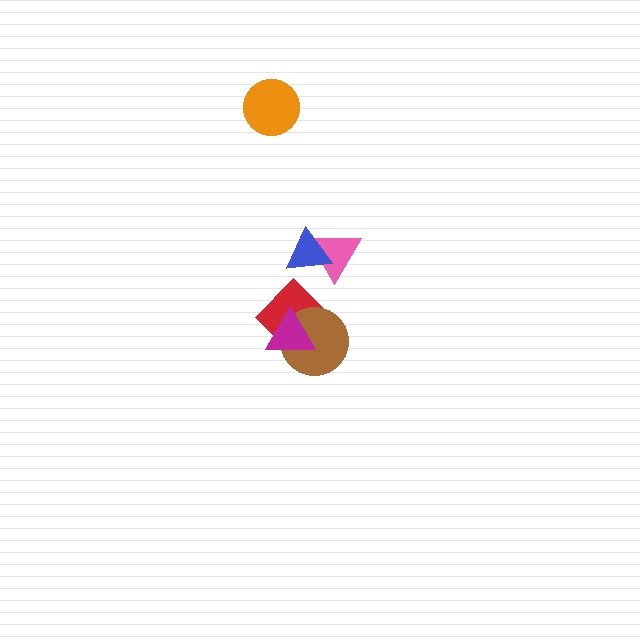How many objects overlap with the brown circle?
2 objects overlap with the brown circle.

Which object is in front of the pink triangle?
The blue triangle is in front of the pink triangle.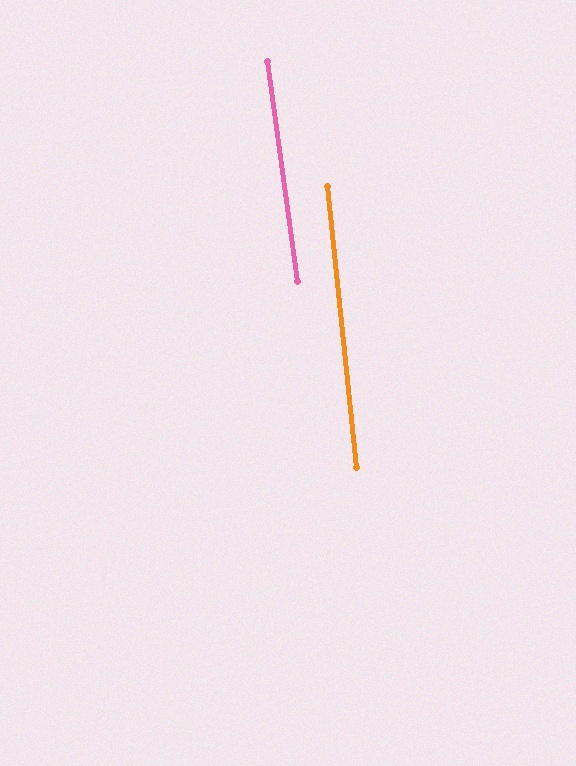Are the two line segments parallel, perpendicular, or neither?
Parallel — their directions differ by only 1.8°.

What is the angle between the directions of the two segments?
Approximately 2 degrees.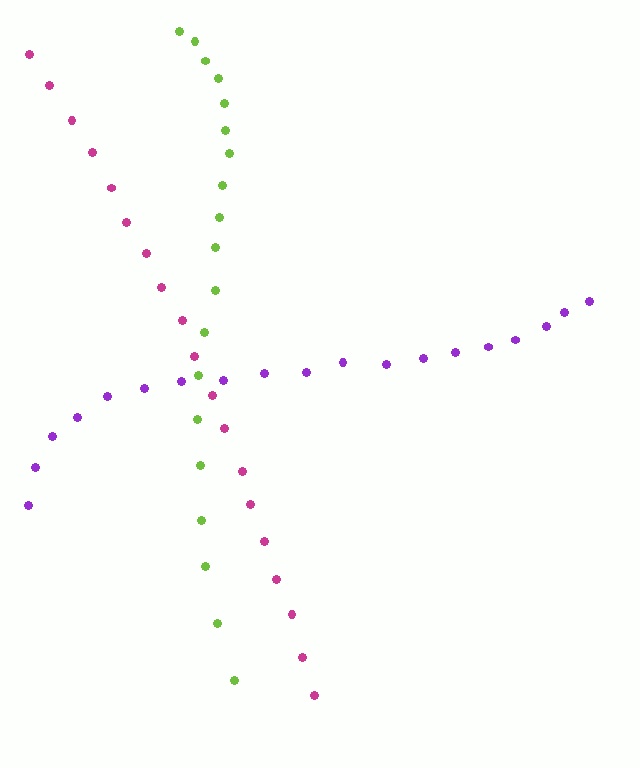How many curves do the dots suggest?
There are 3 distinct paths.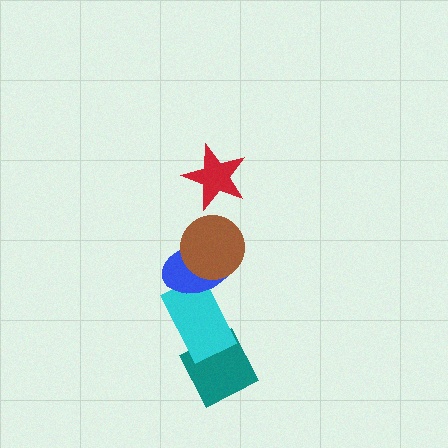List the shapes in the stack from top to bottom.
From top to bottom: the red star, the brown circle, the blue ellipse, the cyan rectangle, the teal diamond.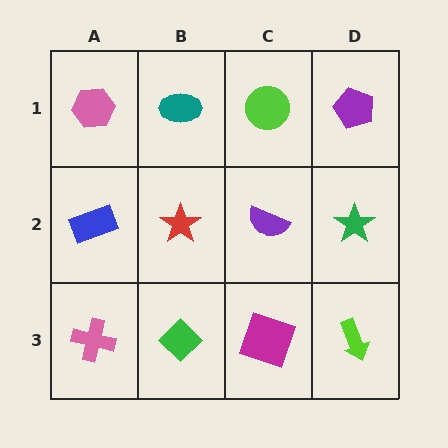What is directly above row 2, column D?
A purple pentagon.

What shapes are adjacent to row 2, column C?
A lime circle (row 1, column C), a magenta square (row 3, column C), a red star (row 2, column B), a green star (row 2, column D).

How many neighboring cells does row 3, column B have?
3.